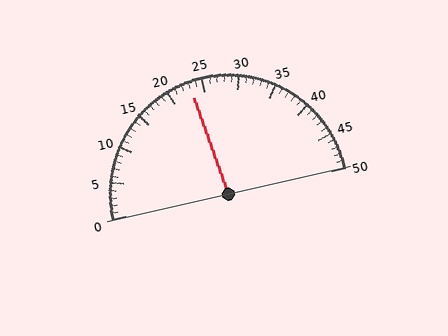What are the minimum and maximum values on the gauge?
The gauge ranges from 0 to 50.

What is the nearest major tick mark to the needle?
The nearest major tick mark is 25.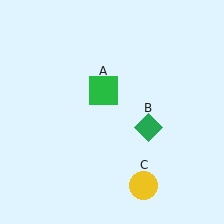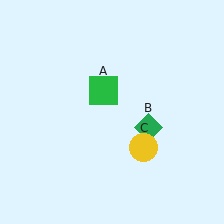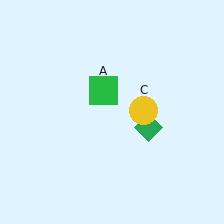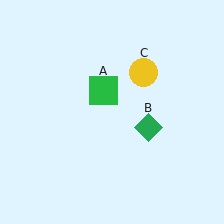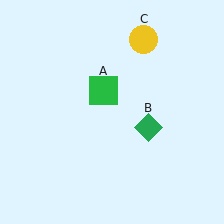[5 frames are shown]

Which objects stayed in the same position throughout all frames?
Green square (object A) and green diamond (object B) remained stationary.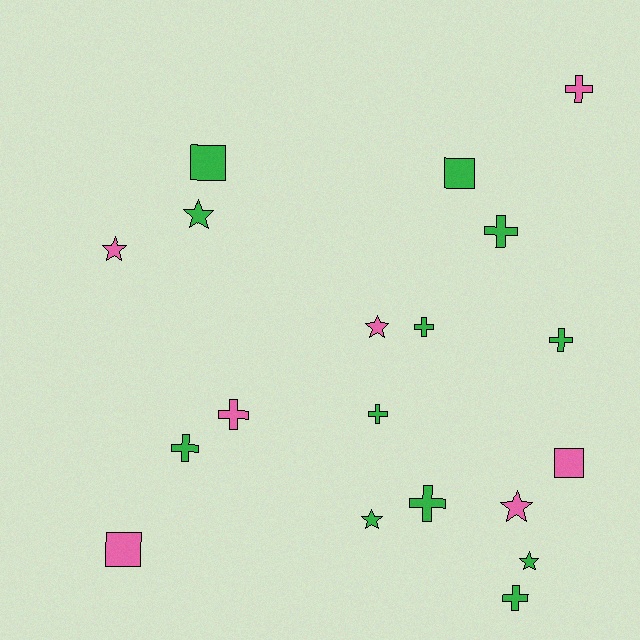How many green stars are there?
There are 3 green stars.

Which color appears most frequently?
Green, with 12 objects.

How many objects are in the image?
There are 19 objects.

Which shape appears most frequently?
Cross, with 9 objects.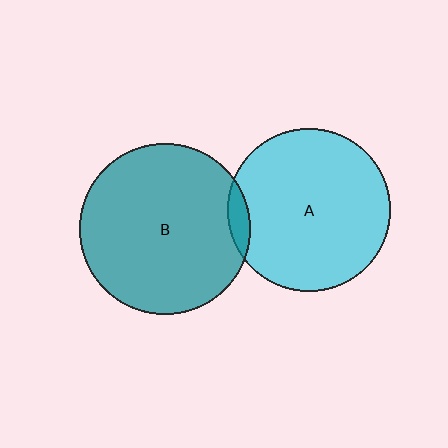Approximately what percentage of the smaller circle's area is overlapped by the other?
Approximately 5%.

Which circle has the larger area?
Circle B (teal).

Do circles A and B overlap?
Yes.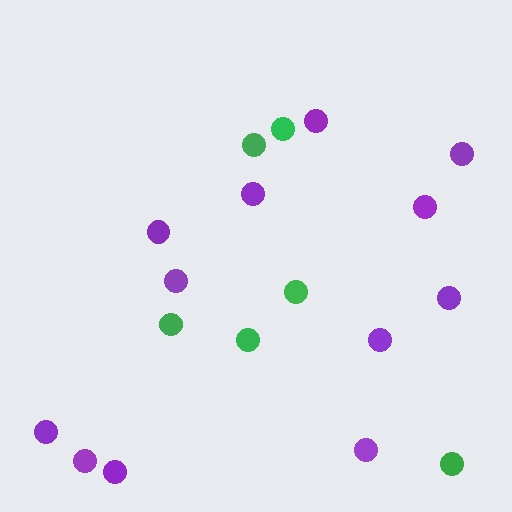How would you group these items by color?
There are 2 groups: one group of purple circles (12) and one group of green circles (6).